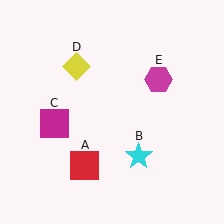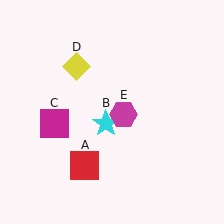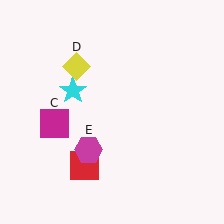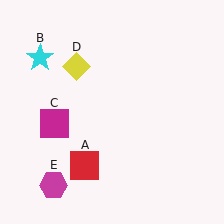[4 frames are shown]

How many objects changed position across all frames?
2 objects changed position: cyan star (object B), magenta hexagon (object E).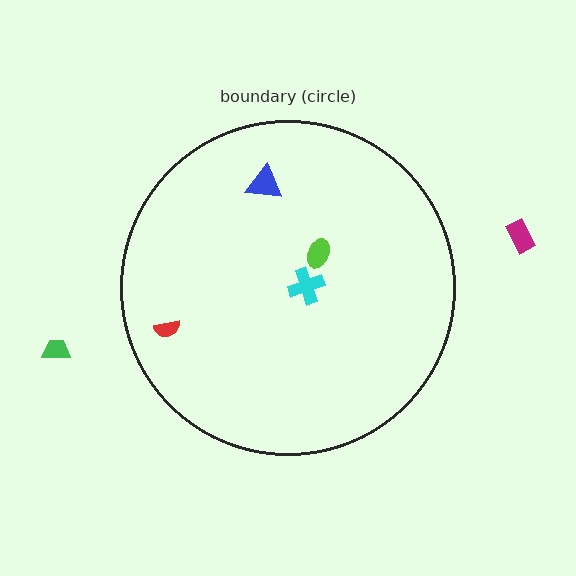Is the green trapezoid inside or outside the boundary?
Outside.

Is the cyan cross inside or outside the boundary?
Inside.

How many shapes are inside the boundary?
4 inside, 2 outside.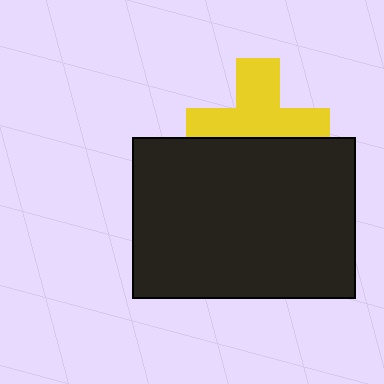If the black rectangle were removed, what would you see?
You would see the complete yellow cross.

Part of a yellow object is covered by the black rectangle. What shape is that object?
It is a cross.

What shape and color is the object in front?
The object in front is a black rectangle.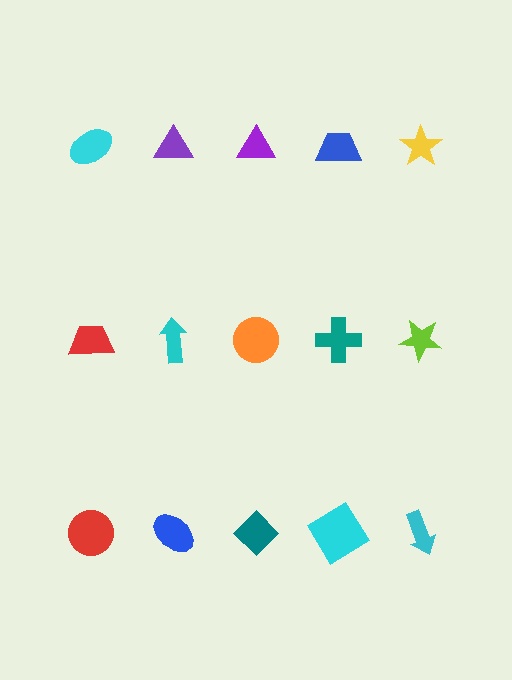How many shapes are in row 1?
5 shapes.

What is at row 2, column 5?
A lime star.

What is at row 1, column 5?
A yellow star.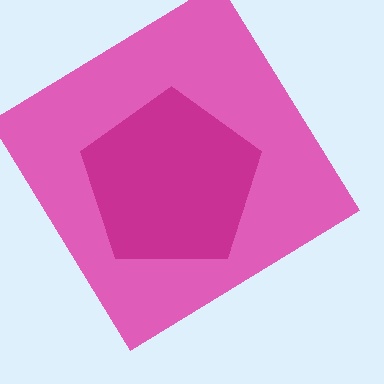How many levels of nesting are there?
2.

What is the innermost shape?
The magenta pentagon.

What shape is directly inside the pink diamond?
The magenta pentagon.